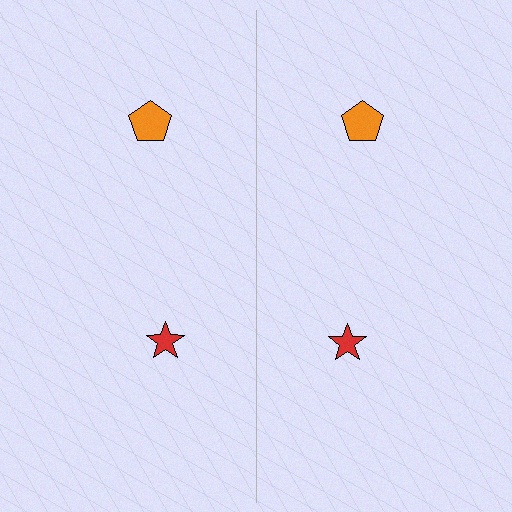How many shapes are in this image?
There are 4 shapes in this image.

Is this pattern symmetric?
Yes, this pattern has bilateral (reflection) symmetry.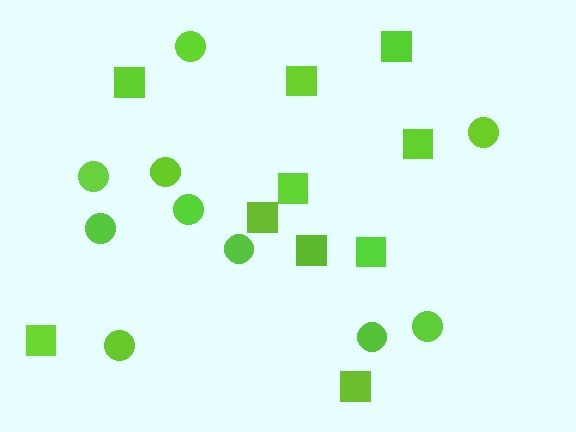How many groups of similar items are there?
There are 2 groups: one group of circles (10) and one group of squares (10).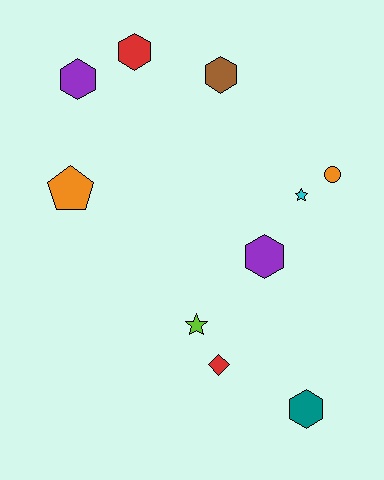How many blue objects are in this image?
There are no blue objects.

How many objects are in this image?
There are 10 objects.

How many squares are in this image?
There are no squares.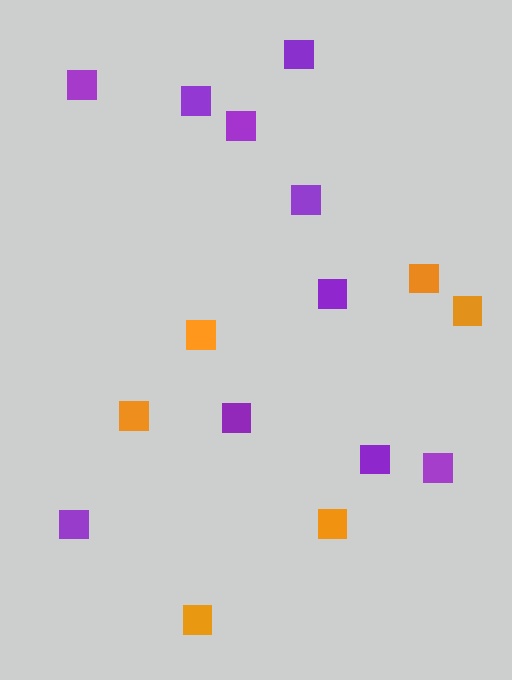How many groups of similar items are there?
There are 2 groups: one group of orange squares (6) and one group of purple squares (10).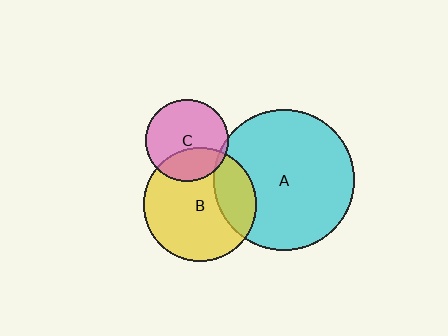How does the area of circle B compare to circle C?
Approximately 1.9 times.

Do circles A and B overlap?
Yes.